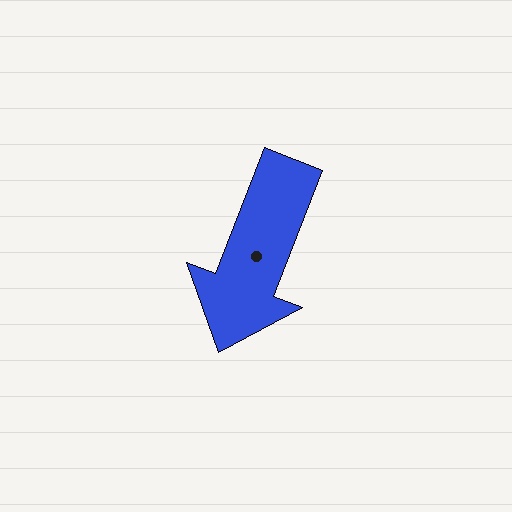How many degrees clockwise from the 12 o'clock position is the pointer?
Approximately 201 degrees.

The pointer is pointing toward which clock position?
Roughly 7 o'clock.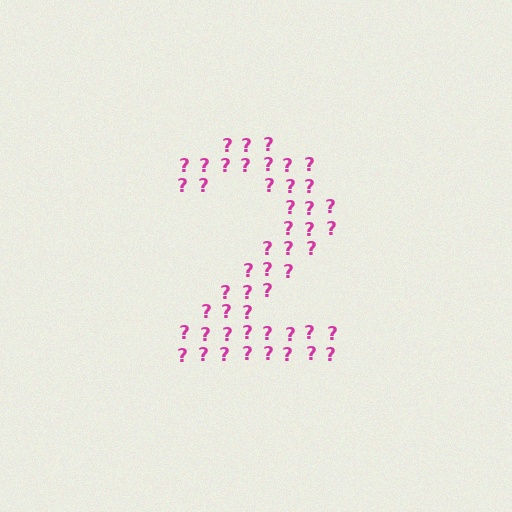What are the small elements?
The small elements are question marks.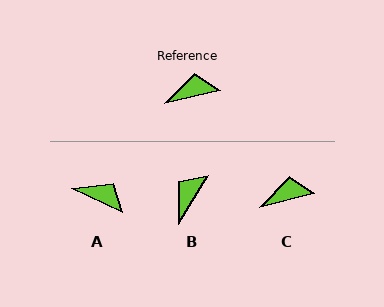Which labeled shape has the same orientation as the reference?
C.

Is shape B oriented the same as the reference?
No, it is off by about 44 degrees.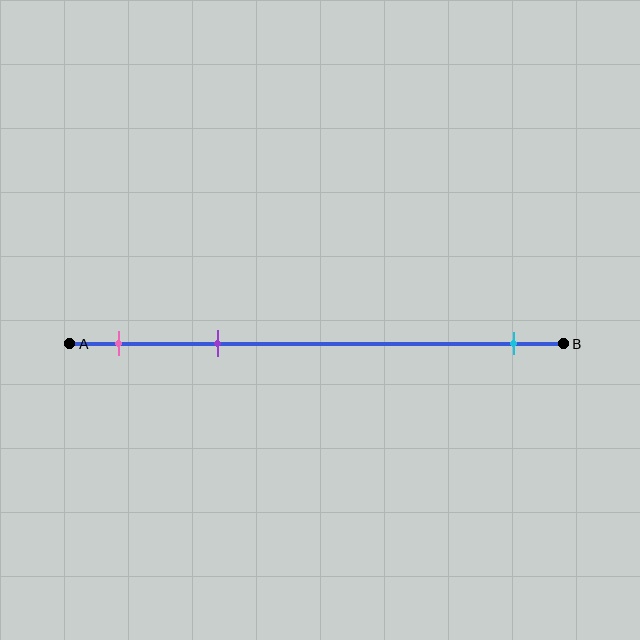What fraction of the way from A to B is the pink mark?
The pink mark is approximately 10% (0.1) of the way from A to B.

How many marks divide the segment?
There are 3 marks dividing the segment.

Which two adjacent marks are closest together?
The pink and purple marks are the closest adjacent pair.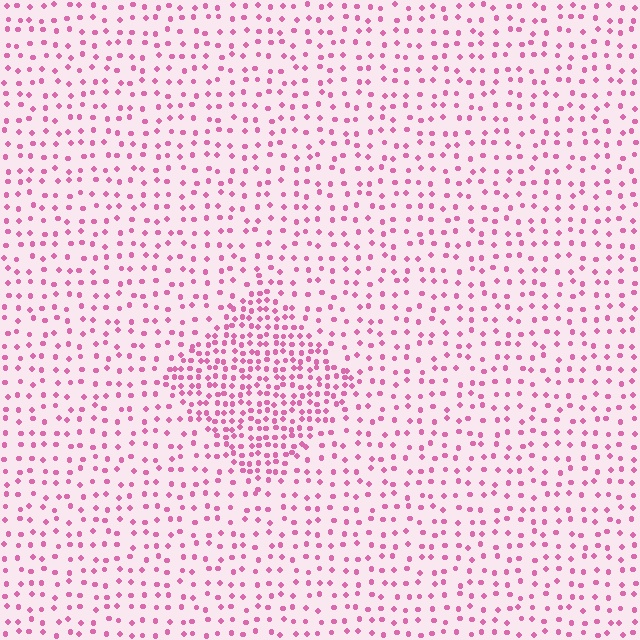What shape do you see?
I see a diamond.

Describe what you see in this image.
The image contains small pink elements arranged at two different densities. A diamond-shaped region is visible where the elements are more densely packed than the surrounding area.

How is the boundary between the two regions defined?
The boundary is defined by a change in element density (approximately 2.2x ratio). All elements are the same color, size, and shape.